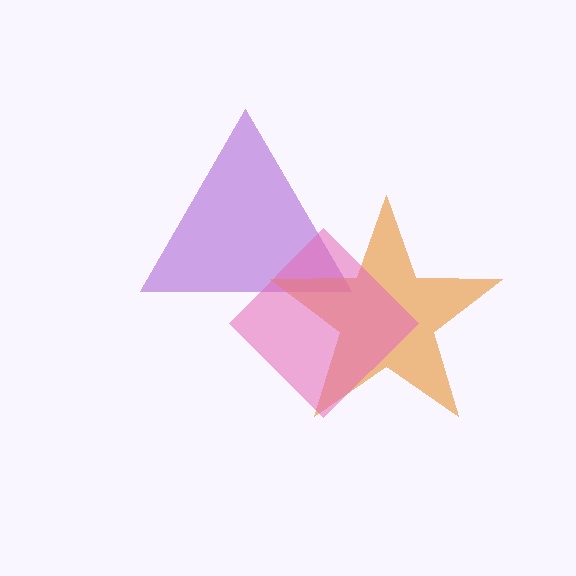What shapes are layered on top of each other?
The layered shapes are: a purple triangle, an orange star, a pink diamond.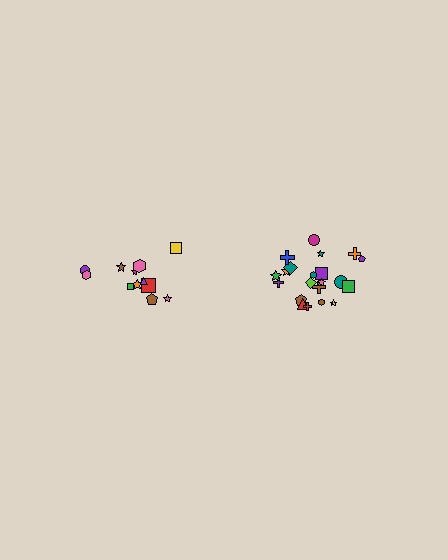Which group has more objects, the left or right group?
The right group.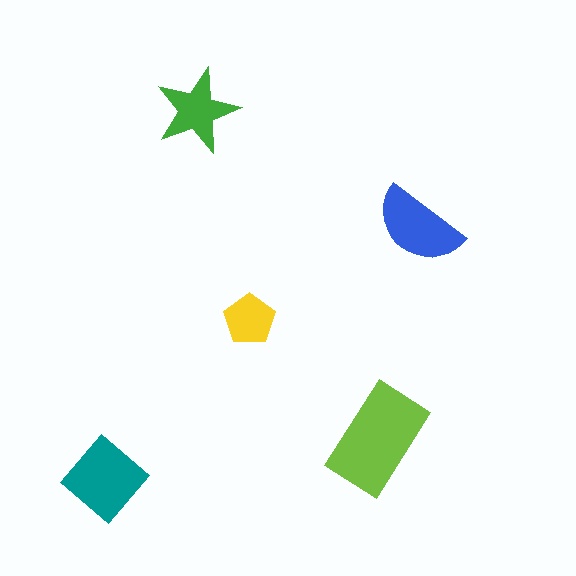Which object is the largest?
The lime rectangle.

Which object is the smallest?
The yellow pentagon.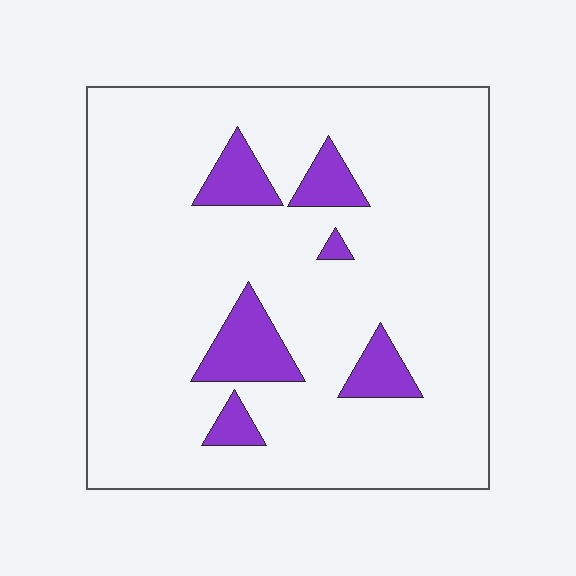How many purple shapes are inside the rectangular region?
6.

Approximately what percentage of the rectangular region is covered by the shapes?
Approximately 10%.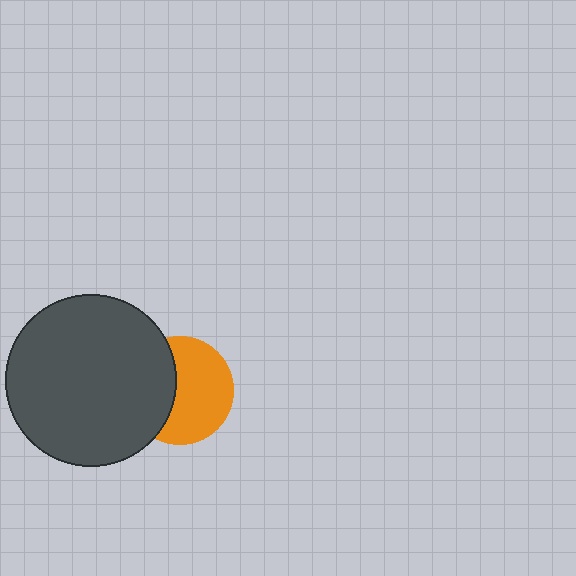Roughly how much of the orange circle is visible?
About half of it is visible (roughly 61%).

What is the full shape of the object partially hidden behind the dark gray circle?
The partially hidden object is an orange circle.